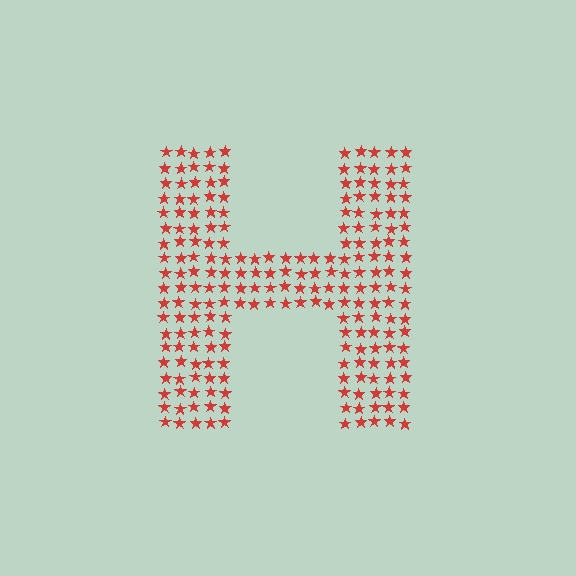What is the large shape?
The large shape is the letter H.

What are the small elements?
The small elements are stars.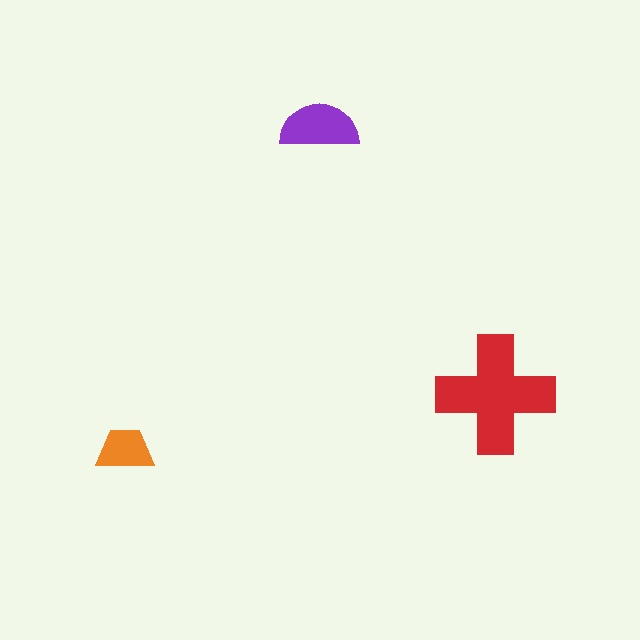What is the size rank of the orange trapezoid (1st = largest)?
3rd.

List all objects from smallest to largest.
The orange trapezoid, the purple semicircle, the red cross.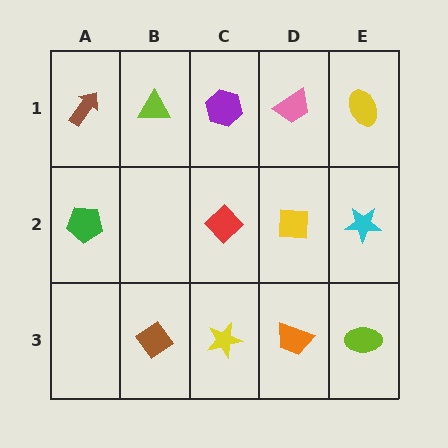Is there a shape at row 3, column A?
No, that cell is empty.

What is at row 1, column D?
A pink trapezoid.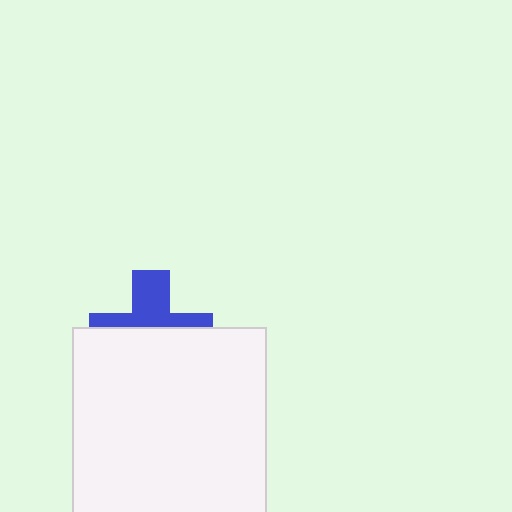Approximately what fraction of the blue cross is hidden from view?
Roughly 57% of the blue cross is hidden behind the white square.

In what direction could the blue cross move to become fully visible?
The blue cross could move up. That would shift it out from behind the white square entirely.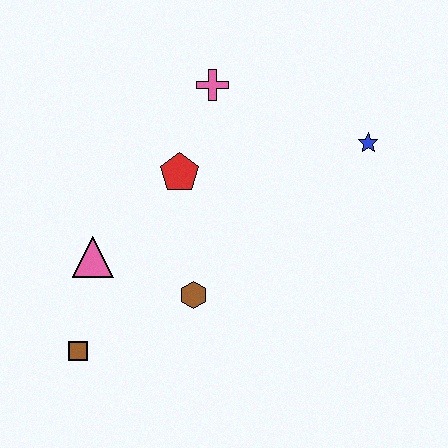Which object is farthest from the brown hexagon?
The blue star is farthest from the brown hexagon.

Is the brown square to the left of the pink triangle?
Yes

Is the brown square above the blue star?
No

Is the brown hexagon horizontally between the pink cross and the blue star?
No